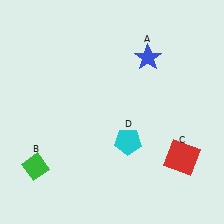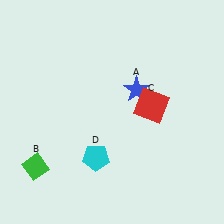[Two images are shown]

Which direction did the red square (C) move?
The red square (C) moved up.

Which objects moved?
The objects that moved are: the blue star (A), the red square (C), the cyan pentagon (D).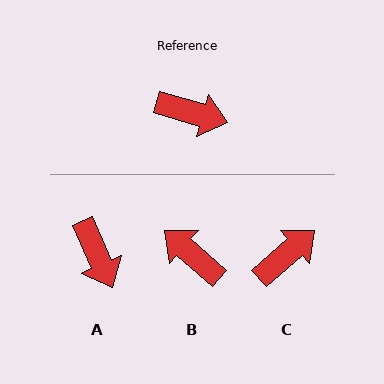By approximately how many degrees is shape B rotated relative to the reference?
Approximately 155 degrees counter-clockwise.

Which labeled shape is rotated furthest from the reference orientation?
B, about 155 degrees away.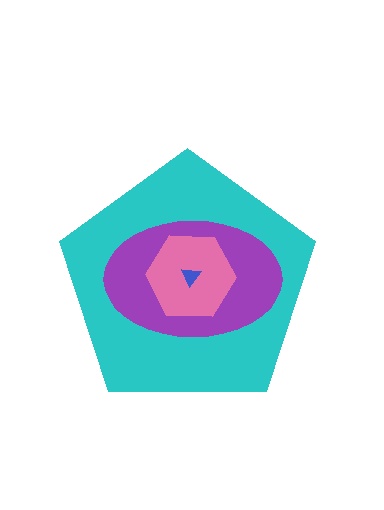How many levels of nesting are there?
4.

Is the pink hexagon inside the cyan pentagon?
Yes.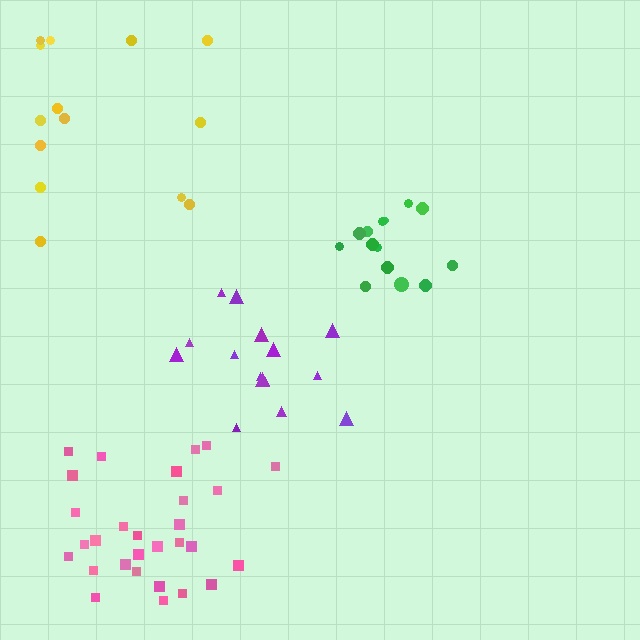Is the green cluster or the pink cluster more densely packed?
Green.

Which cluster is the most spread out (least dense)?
Yellow.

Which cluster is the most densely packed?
Green.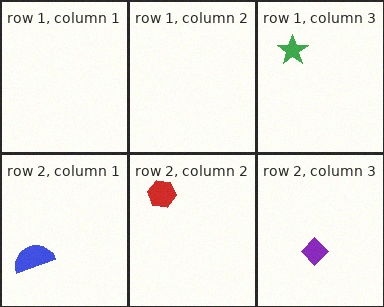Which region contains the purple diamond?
The row 2, column 3 region.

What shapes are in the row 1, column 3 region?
The green star.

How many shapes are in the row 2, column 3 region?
1.